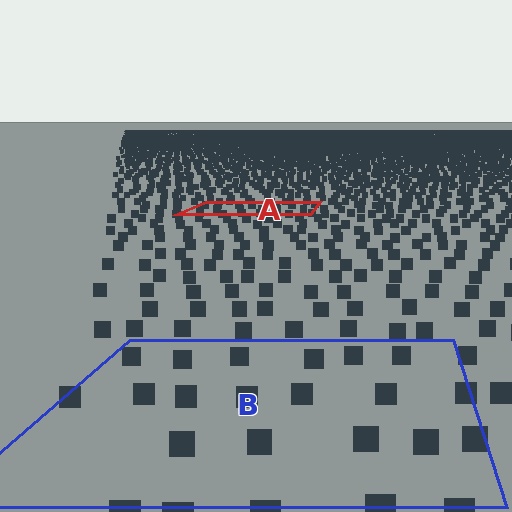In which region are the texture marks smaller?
The texture marks are smaller in region A, because it is farther away.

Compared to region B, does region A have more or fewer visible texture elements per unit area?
Region A has more texture elements per unit area — they are packed more densely because it is farther away.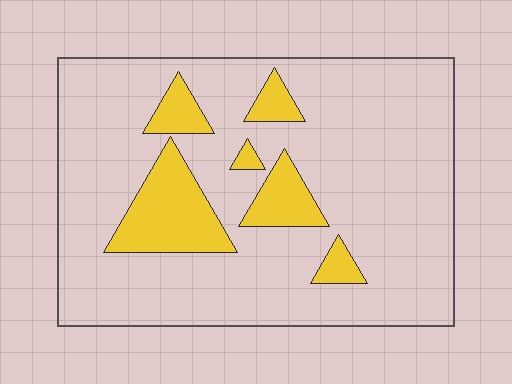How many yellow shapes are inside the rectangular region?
6.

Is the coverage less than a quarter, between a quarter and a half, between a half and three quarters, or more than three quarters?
Less than a quarter.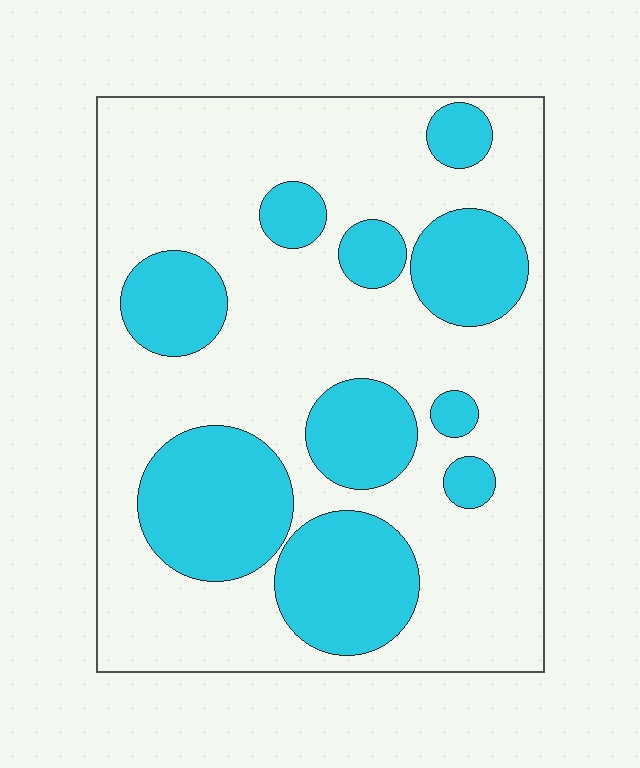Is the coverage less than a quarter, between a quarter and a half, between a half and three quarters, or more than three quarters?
Between a quarter and a half.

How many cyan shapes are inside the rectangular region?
10.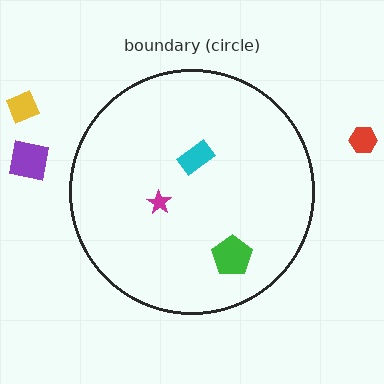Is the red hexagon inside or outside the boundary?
Outside.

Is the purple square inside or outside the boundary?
Outside.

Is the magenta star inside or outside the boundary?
Inside.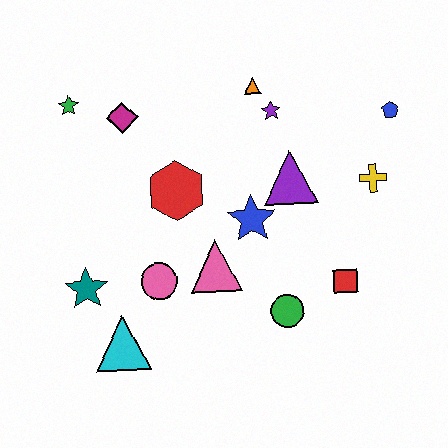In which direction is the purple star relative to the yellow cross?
The purple star is to the left of the yellow cross.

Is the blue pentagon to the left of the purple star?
No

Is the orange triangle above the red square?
Yes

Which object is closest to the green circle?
The red square is closest to the green circle.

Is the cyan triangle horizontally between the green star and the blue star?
Yes